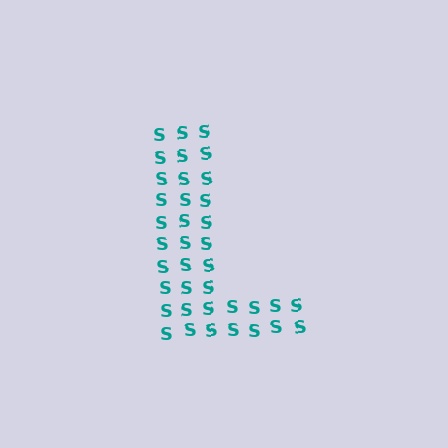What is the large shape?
The large shape is the letter L.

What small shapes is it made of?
It is made of small letter S's.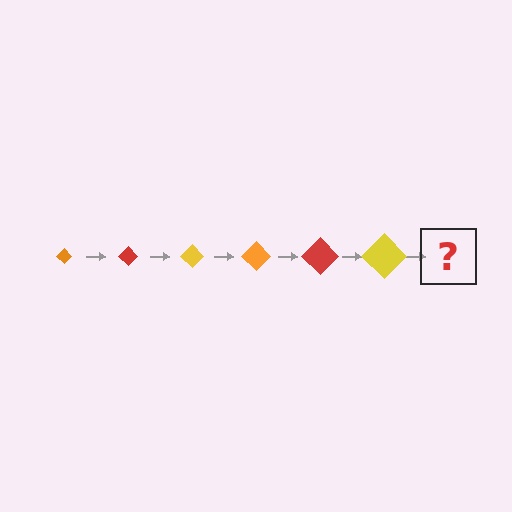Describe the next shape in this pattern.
It should be an orange diamond, larger than the previous one.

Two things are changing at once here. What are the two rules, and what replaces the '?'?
The two rules are that the diamond grows larger each step and the color cycles through orange, red, and yellow. The '?' should be an orange diamond, larger than the previous one.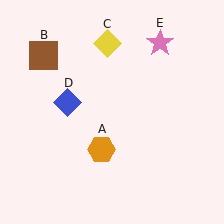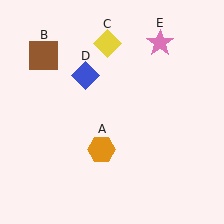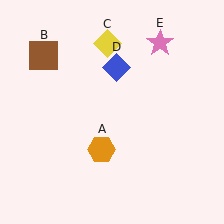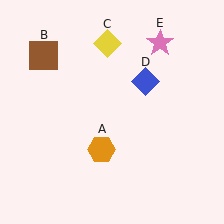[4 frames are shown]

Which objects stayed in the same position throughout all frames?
Orange hexagon (object A) and brown square (object B) and yellow diamond (object C) and pink star (object E) remained stationary.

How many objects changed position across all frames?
1 object changed position: blue diamond (object D).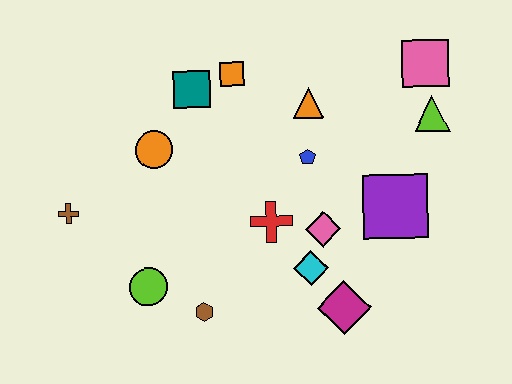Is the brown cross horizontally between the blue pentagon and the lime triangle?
No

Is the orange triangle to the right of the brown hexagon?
Yes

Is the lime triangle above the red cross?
Yes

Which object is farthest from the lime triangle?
The brown cross is farthest from the lime triangle.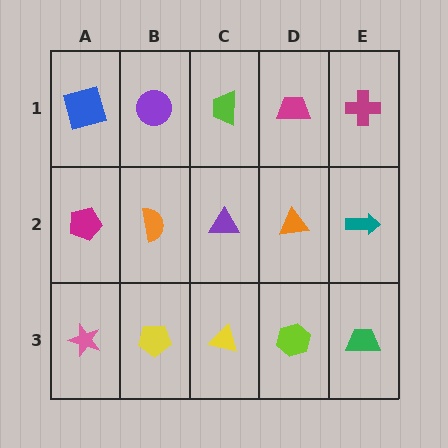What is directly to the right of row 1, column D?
A magenta cross.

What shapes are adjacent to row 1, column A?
A magenta pentagon (row 2, column A), a purple circle (row 1, column B).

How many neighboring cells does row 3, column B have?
3.